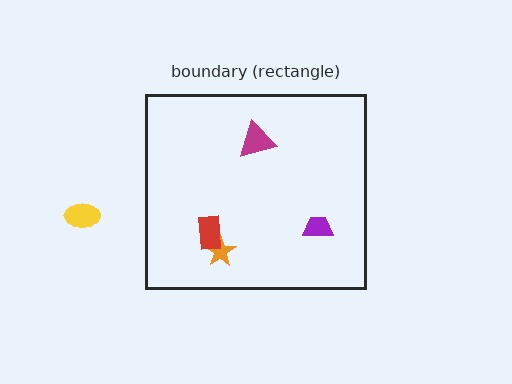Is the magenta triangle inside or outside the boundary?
Inside.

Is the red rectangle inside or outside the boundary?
Inside.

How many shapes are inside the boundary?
4 inside, 1 outside.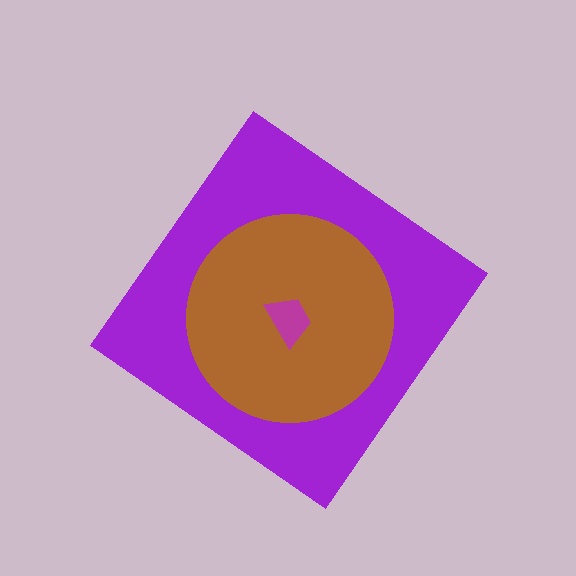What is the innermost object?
The magenta trapezoid.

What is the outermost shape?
The purple diamond.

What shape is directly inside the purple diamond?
The brown circle.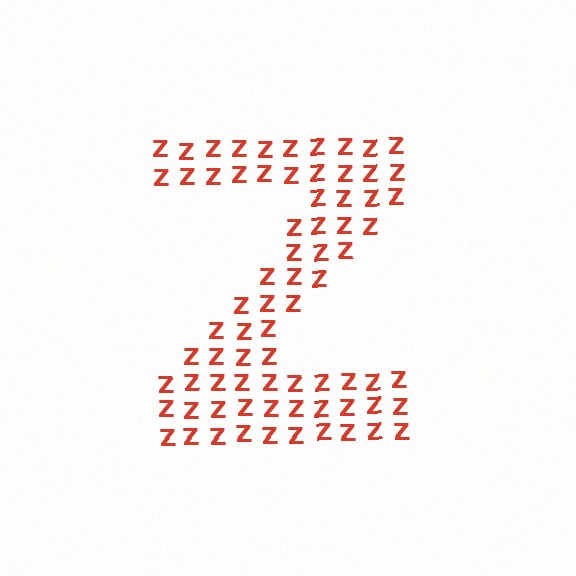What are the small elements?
The small elements are letter Z's.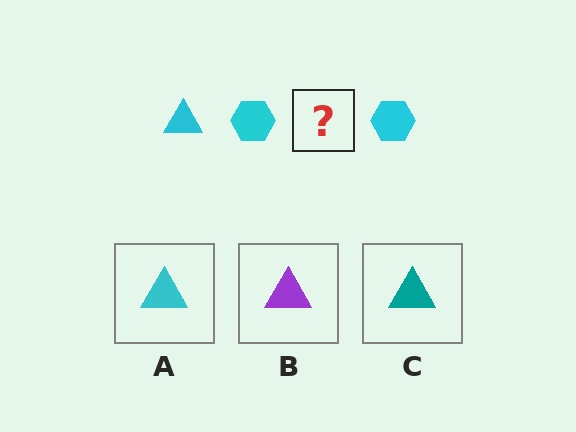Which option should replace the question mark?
Option A.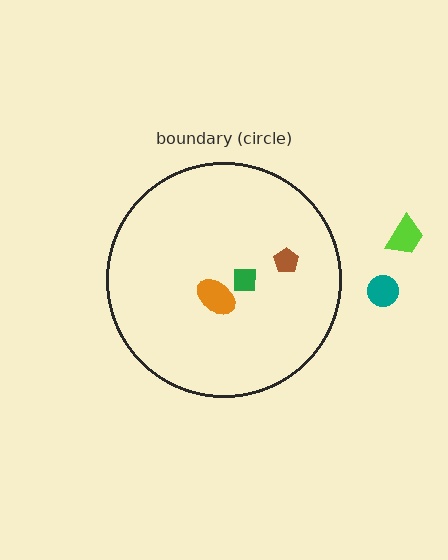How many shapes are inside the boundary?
3 inside, 2 outside.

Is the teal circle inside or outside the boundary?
Outside.